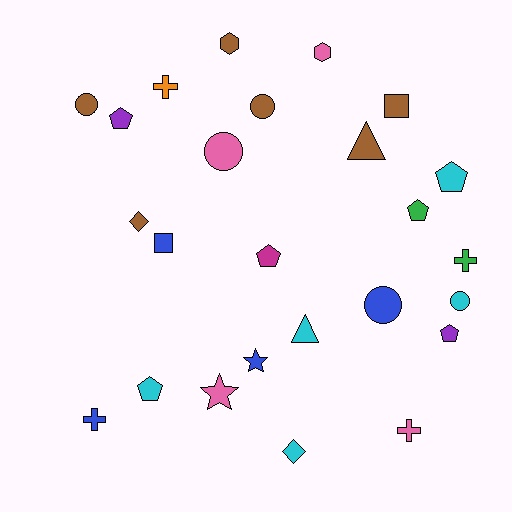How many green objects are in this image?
There are 2 green objects.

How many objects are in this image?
There are 25 objects.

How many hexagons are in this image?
There are 2 hexagons.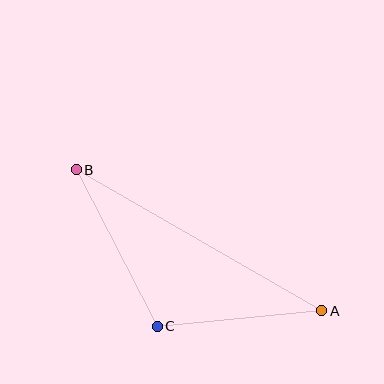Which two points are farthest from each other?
Points A and B are farthest from each other.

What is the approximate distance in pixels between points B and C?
The distance between B and C is approximately 176 pixels.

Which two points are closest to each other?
Points A and C are closest to each other.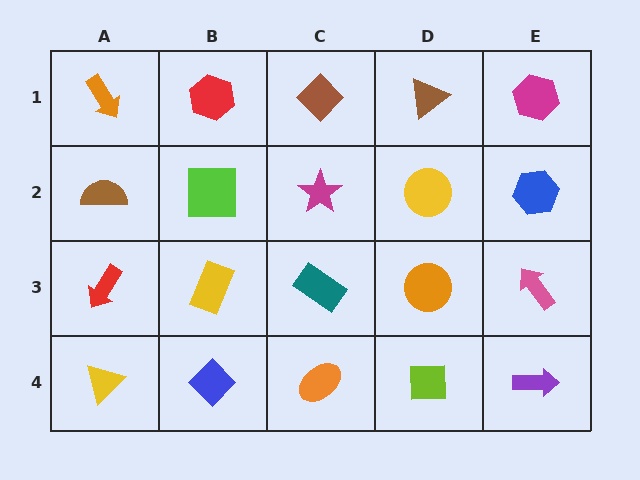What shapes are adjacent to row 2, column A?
An orange arrow (row 1, column A), a red arrow (row 3, column A), a lime square (row 2, column B).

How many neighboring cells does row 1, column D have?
3.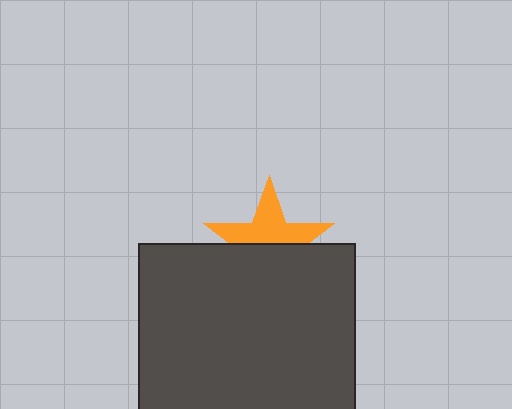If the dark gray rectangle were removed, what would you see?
You would see the complete orange star.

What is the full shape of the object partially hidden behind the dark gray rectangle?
The partially hidden object is an orange star.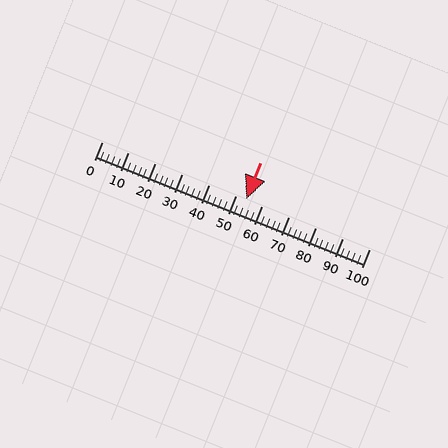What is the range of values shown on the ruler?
The ruler shows values from 0 to 100.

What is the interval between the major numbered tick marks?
The major tick marks are spaced 10 units apart.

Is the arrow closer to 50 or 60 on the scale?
The arrow is closer to 50.